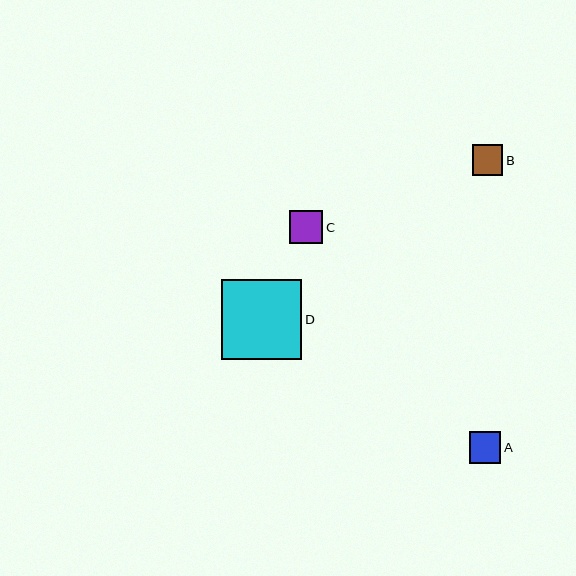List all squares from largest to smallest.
From largest to smallest: D, C, A, B.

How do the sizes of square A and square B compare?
Square A and square B are approximately the same size.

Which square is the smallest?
Square B is the smallest with a size of approximately 31 pixels.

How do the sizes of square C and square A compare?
Square C and square A are approximately the same size.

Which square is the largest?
Square D is the largest with a size of approximately 80 pixels.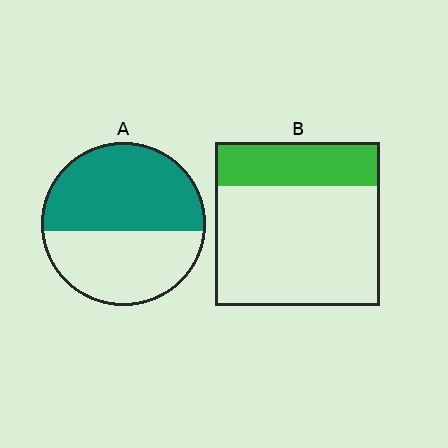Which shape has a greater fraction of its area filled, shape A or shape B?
Shape A.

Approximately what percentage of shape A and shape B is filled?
A is approximately 55% and B is approximately 25%.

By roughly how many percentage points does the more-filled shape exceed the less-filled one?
By roughly 30 percentage points (A over B).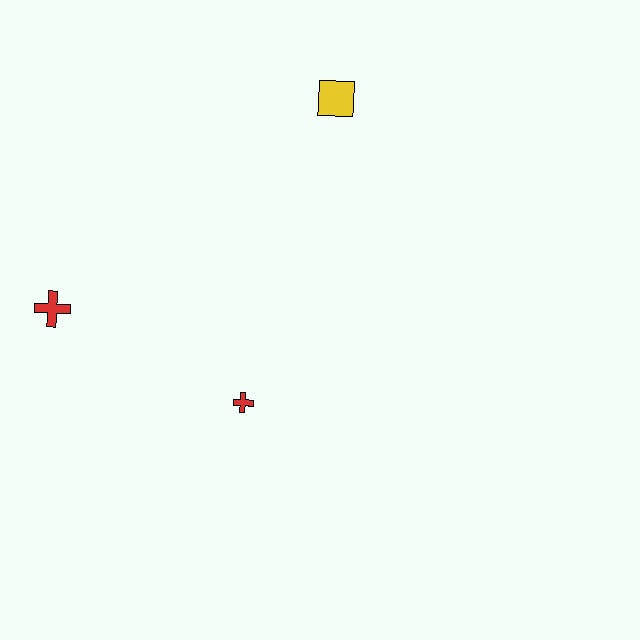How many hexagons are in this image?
There are no hexagons.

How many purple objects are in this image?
There are no purple objects.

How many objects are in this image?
There are 3 objects.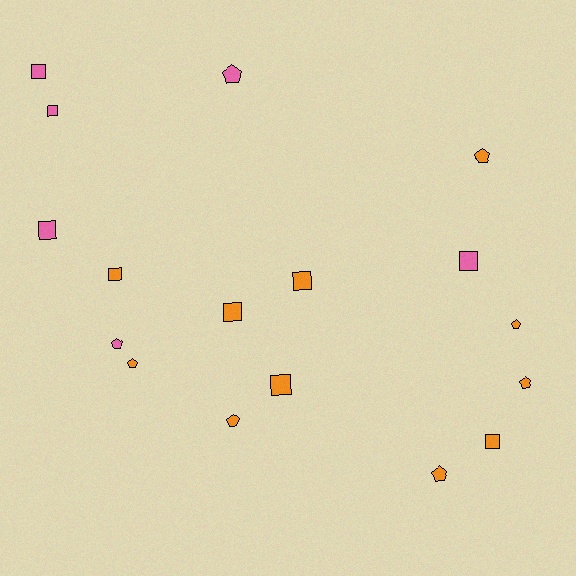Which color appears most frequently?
Orange, with 11 objects.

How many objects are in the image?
There are 17 objects.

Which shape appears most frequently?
Square, with 9 objects.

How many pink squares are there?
There are 4 pink squares.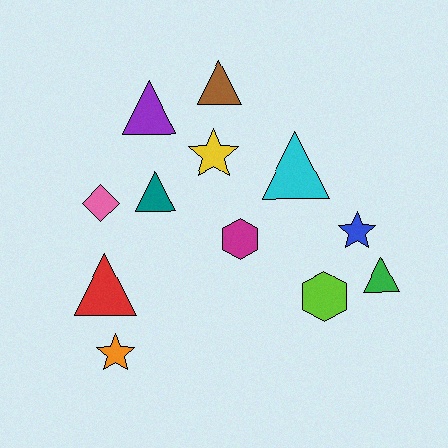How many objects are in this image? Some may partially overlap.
There are 12 objects.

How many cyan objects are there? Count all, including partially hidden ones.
There is 1 cyan object.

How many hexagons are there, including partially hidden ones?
There are 2 hexagons.